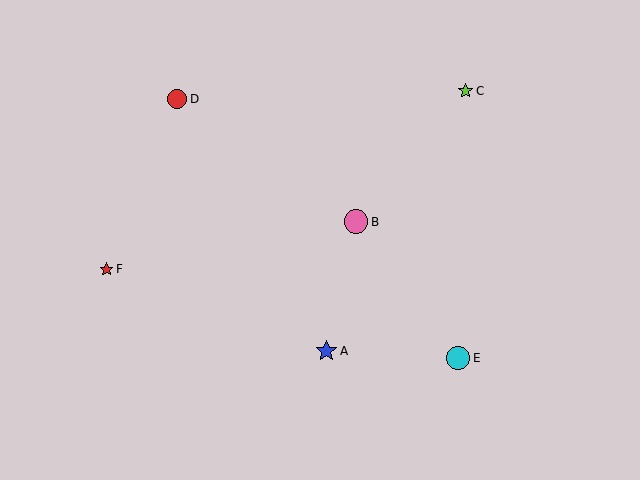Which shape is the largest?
The pink circle (labeled B) is the largest.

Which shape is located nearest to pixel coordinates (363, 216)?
The pink circle (labeled B) at (356, 222) is nearest to that location.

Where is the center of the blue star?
The center of the blue star is at (326, 351).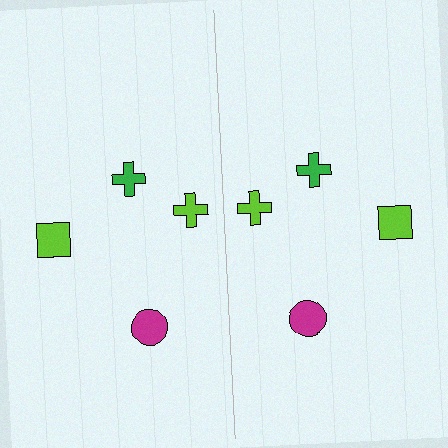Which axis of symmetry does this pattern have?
The pattern has a vertical axis of symmetry running through the center of the image.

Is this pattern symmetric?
Yes, this pattern has bilateral (reflection) symmetry.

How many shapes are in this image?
There are 8 shapes in this image.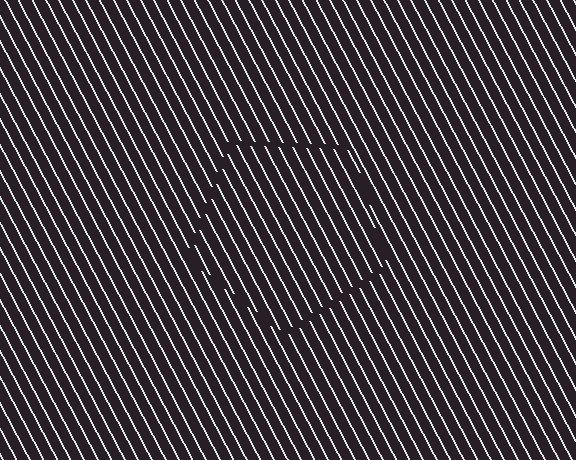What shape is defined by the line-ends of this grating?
An illusory pentagon. The interior of the shape contains the same grating, shifted by half a period — the contour is defined by the phase discontinuity where line-ends from the inner and outer gratings abut.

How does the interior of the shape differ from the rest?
The interior of the shape contains the same grating, shifted by half a period — the contour is defined by the phase discontinuity where line-ends from the inner and outer gratings abut.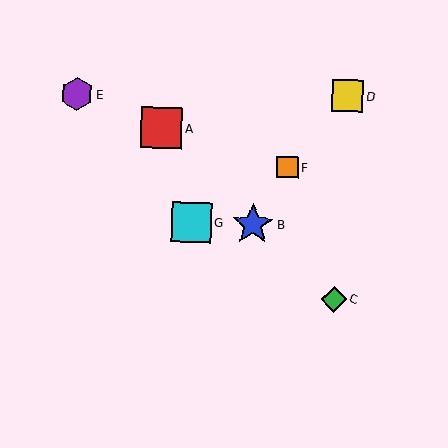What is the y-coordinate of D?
Object D is at y≈96.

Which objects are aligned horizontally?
Objects B, G are aligned horizontally.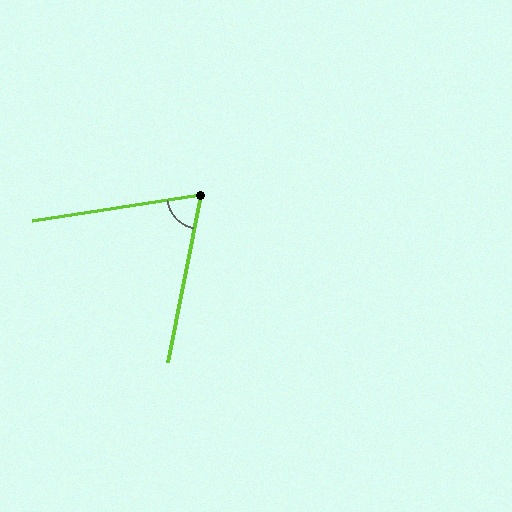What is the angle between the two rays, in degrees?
Approximately 70 degrees.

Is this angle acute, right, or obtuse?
It is acute.